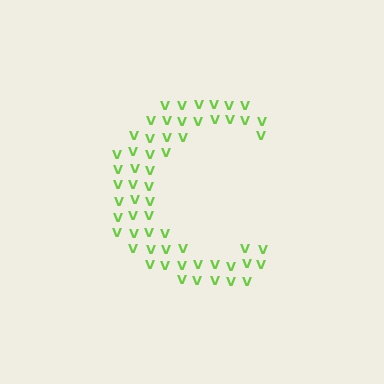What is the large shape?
The large shape is the letter C.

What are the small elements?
The small elements are letter V's.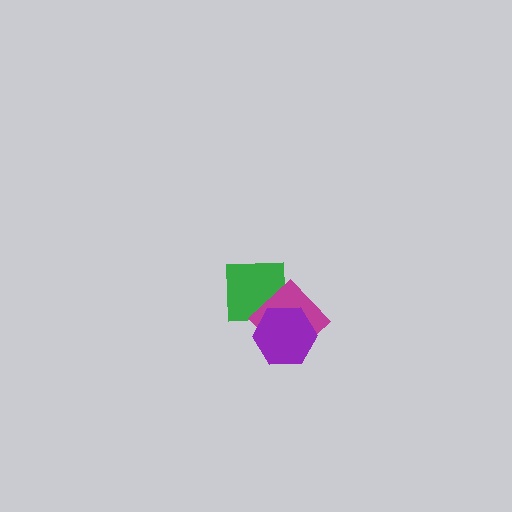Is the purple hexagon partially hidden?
No, no other shape covers it.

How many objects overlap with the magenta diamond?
2 objects overlap with the magenta diamond.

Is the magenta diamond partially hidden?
Yes, it is partially covered by another shape.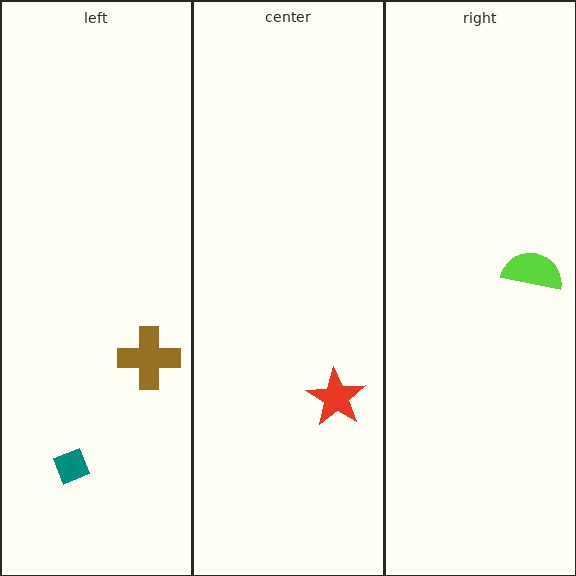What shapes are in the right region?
The lime semicircle.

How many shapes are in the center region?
1.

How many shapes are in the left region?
2.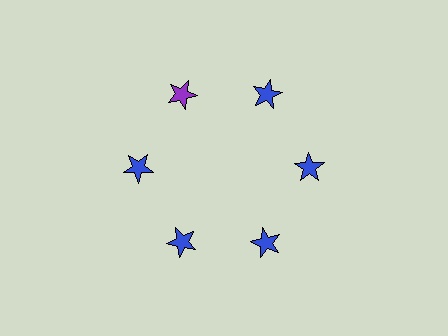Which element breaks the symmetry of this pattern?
The purple star at roughly the 11 o'clock position breaks the symmetry. All other shapes are blue stars.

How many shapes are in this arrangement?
There are 6 shapes arranged in a ring pattern.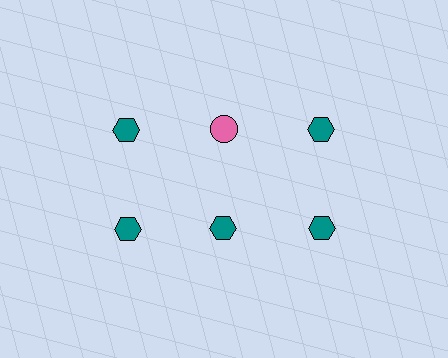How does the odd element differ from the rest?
It differs in both color (pink instead of teal) and shape (circle instead of hexagon).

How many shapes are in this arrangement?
There are 6 shapes arranged in a grid pattern.